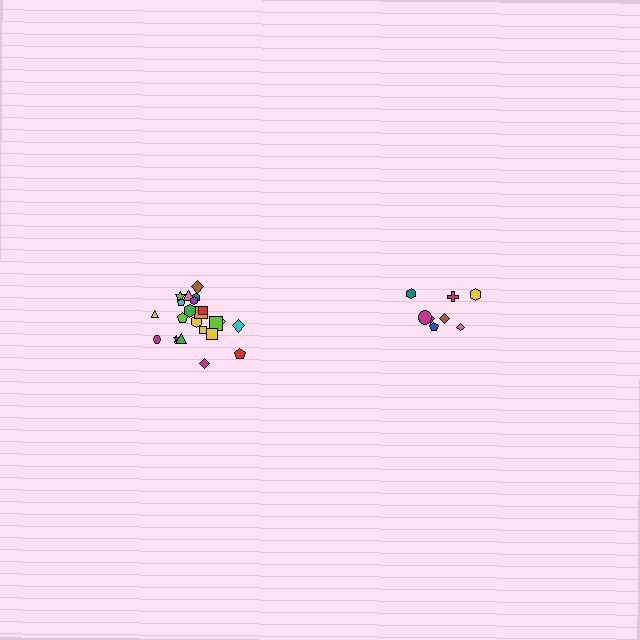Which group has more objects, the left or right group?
The left group.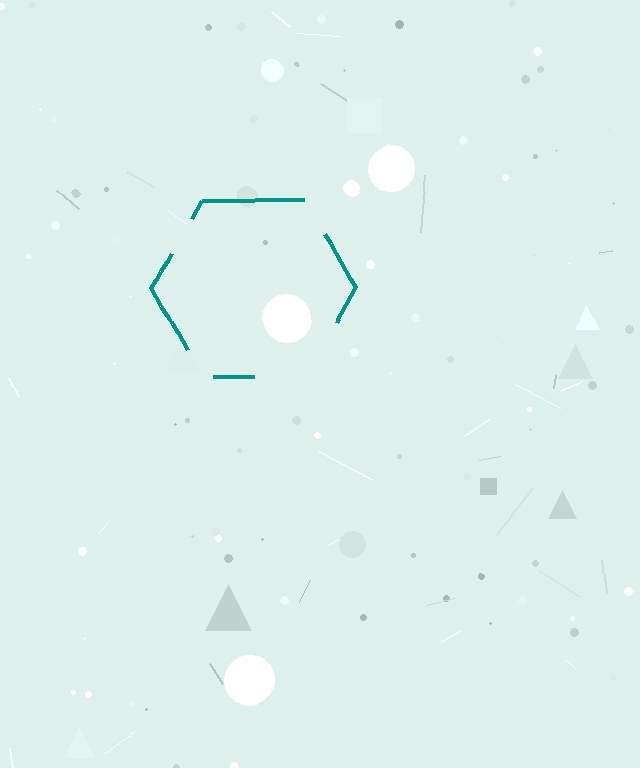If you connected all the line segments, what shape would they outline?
They would outline a hexagon.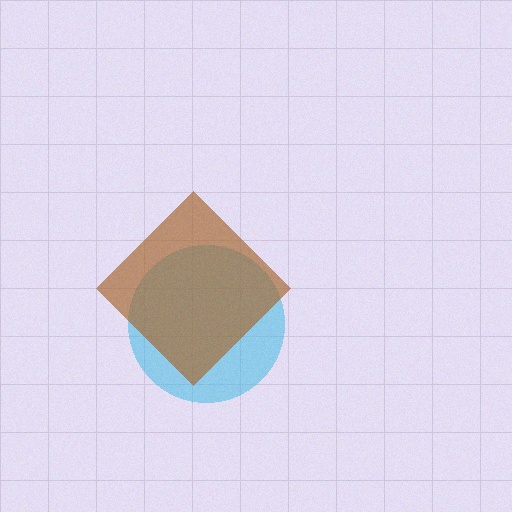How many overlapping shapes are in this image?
There are 2 overlapping shapes in the image.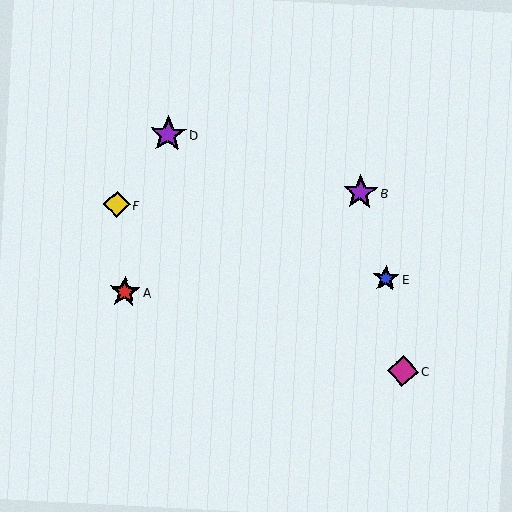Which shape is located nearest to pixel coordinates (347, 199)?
The purple star (labeled B) at (360, 192) is nearest to that location.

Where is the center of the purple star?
The center of the purple star is at (360, 192).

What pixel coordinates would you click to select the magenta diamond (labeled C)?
Click at (403, 371) to select the magenta diamond C.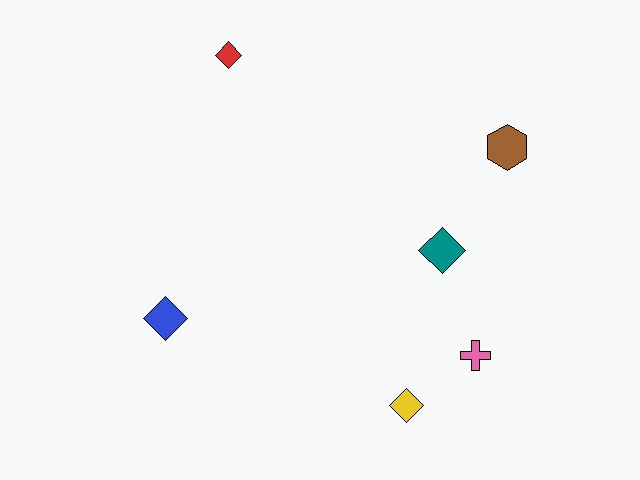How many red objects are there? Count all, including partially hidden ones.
There is 1 red object.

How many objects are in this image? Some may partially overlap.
There are 6 objects.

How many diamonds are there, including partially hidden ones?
There are 4 diamonds.